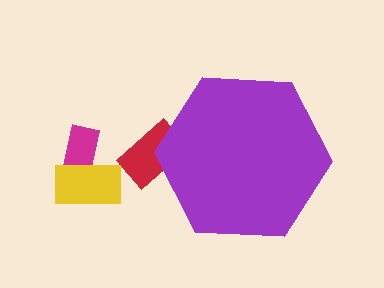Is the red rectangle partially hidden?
Yes, the red rectangle is partially hidden behind the purple hexagon.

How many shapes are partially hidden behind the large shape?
1 shape is partially hidden.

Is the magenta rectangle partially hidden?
No, the magenta rectangle is fully visible.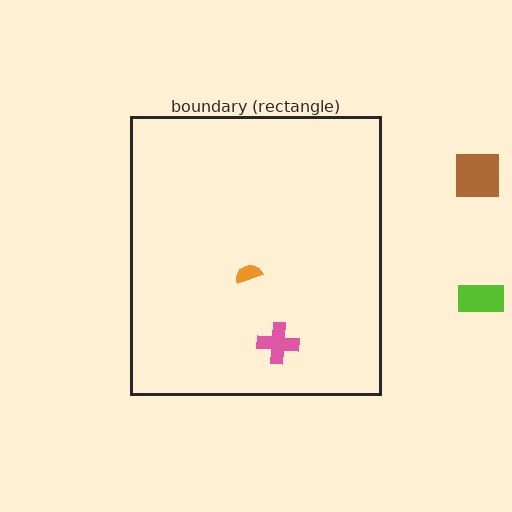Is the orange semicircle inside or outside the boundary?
Inside.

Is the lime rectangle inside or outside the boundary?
Outside.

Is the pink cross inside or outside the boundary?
Inside.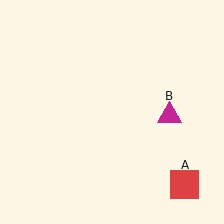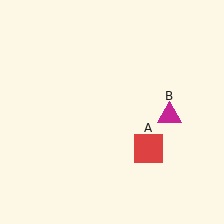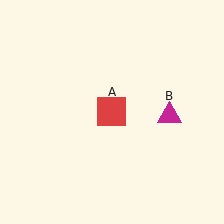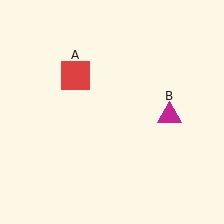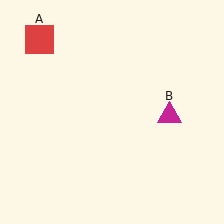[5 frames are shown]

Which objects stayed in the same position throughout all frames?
Magenta triangle (object B) remained stationary.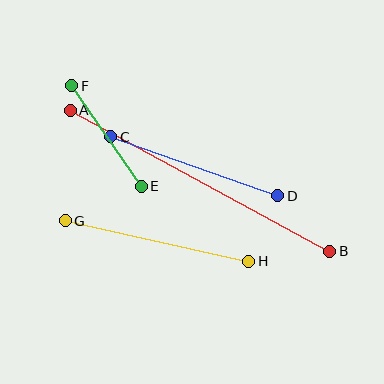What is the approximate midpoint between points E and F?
The midpoint is at approximately (106, 136) pixels.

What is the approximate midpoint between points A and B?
The midpoint is at approximately (200, 181) pixels.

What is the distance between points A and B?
The distance is approximately 296 pixels.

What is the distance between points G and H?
The distance is approximately 188 pixels.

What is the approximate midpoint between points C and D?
The midpoint is at approximately (194, 166) pixels.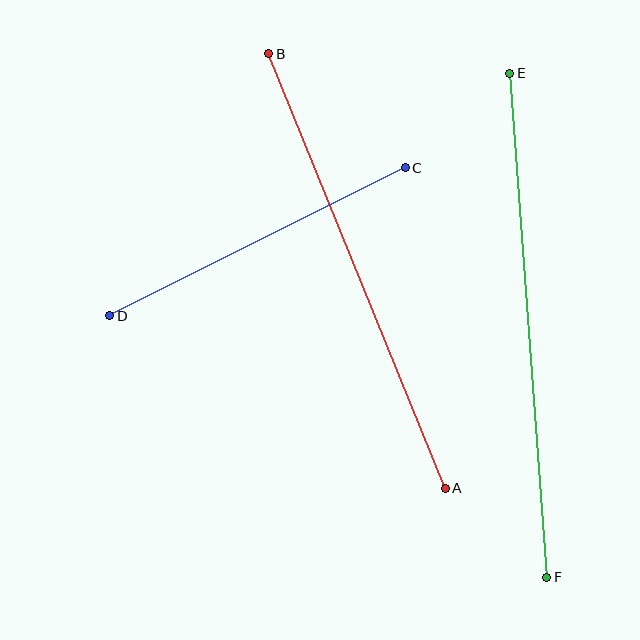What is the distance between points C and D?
The distance is approximately 330 pixels.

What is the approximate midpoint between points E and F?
The midpoint is at approximately (528, 325) pixels.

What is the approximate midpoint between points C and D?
The midpoint is at approximately (257, 242) pixels.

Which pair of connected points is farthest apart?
Points E and F are farthest apart.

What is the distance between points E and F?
The distance is approximately 506 pixels.